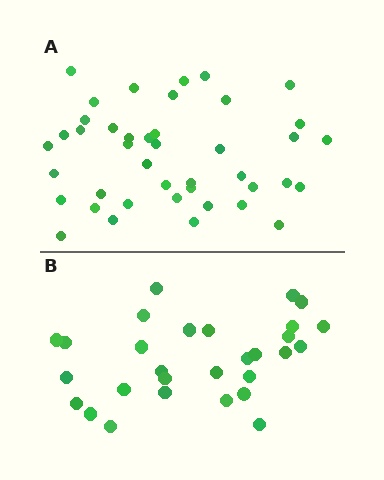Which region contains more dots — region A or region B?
Region A (the top region) has more dots.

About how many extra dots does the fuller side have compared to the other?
Region A has approximately 15 more dots than region B.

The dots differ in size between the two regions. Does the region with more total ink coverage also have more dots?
No. Region B has more total ink coverage because its dots are larger, but region A actually contains more individual dots. Total area can be misleading — the number of items is what matters here.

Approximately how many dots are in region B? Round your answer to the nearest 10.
About 30 dots. (The exact count is 29, which rounds to 30.)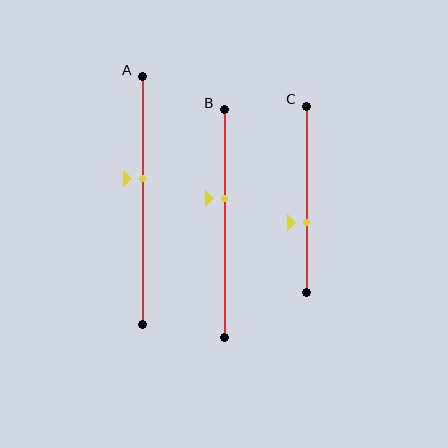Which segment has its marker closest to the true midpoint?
Segment A has its marker closest to the true midpoint.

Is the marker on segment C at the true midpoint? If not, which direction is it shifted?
No, the marker on segment C is shifted downward by about 12% of the segment length.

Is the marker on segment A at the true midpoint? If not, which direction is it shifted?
No, the marker on segment A is shifted upward by about 9% of the segment length.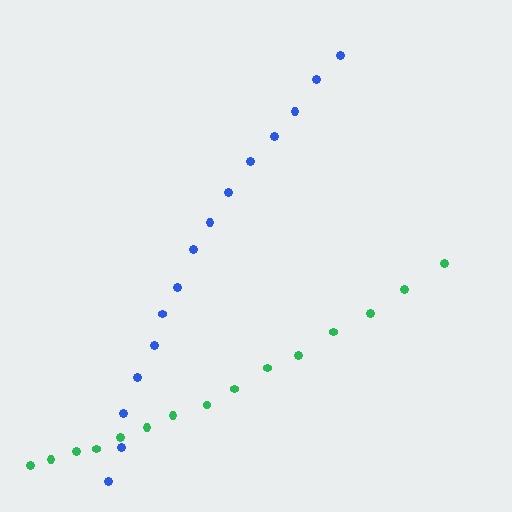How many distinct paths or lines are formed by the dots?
There are 2 distinct paths.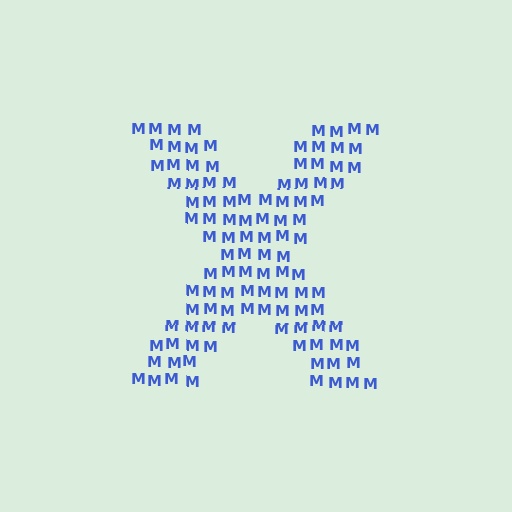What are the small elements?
The small elements are letter M's.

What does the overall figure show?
The overall figure shows the letter X.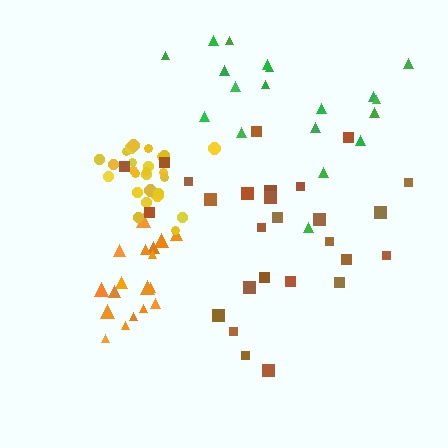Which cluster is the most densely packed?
Orange.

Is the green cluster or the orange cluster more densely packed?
Orange.